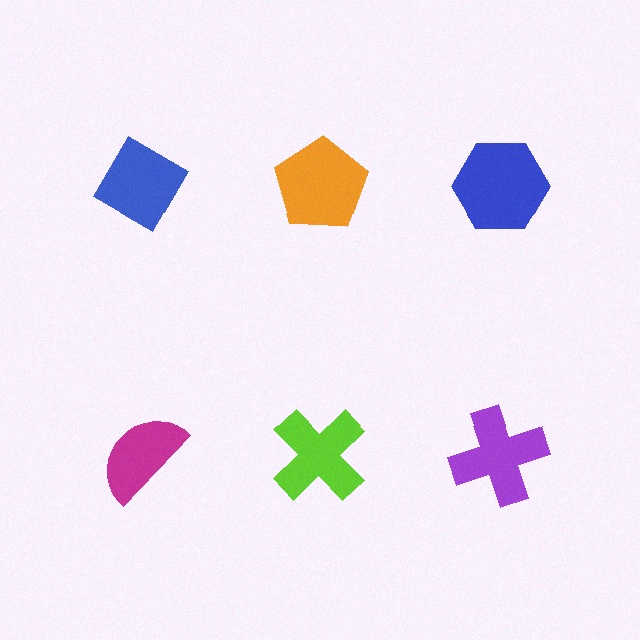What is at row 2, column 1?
A magenta semicircle.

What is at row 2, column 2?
A lime cross.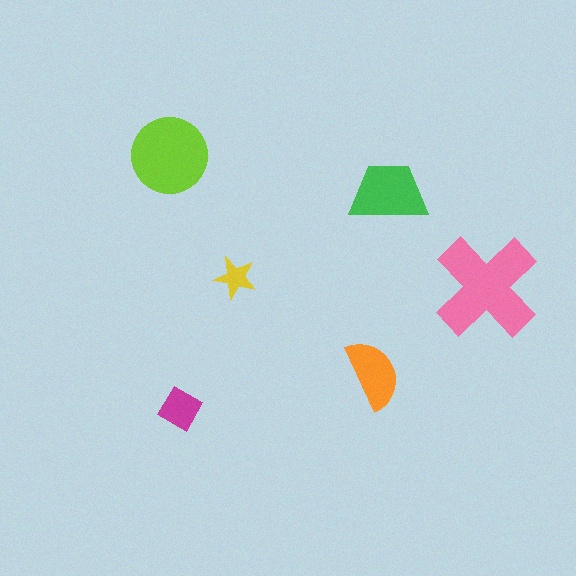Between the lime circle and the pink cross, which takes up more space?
The pink cross.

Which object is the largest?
The pink cross.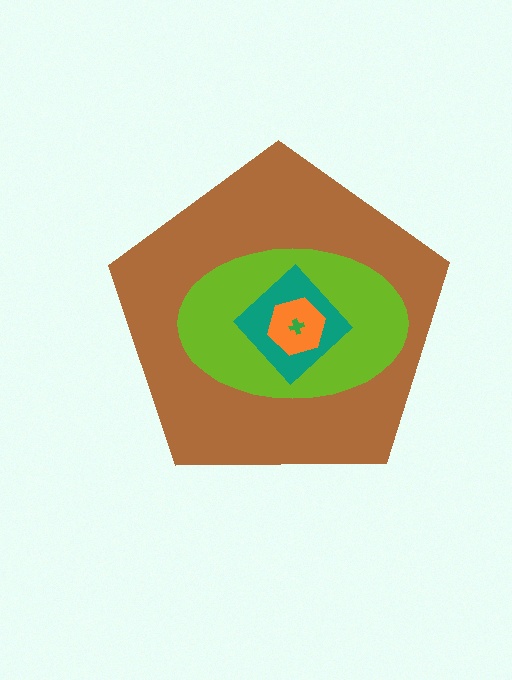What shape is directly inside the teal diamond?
The orange hexagon.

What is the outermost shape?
The brown pentagon.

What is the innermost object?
The green cross.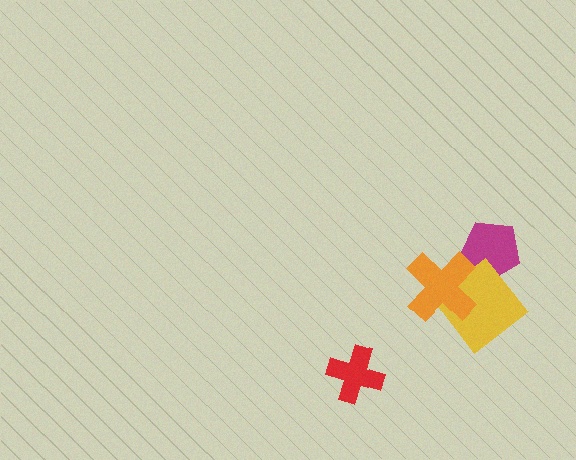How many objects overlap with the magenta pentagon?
2 objects overlap with the magenta pentagon.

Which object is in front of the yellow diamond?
The orange cross is in front of the yellow diamond.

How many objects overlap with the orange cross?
2 objects overlap with the orange cross.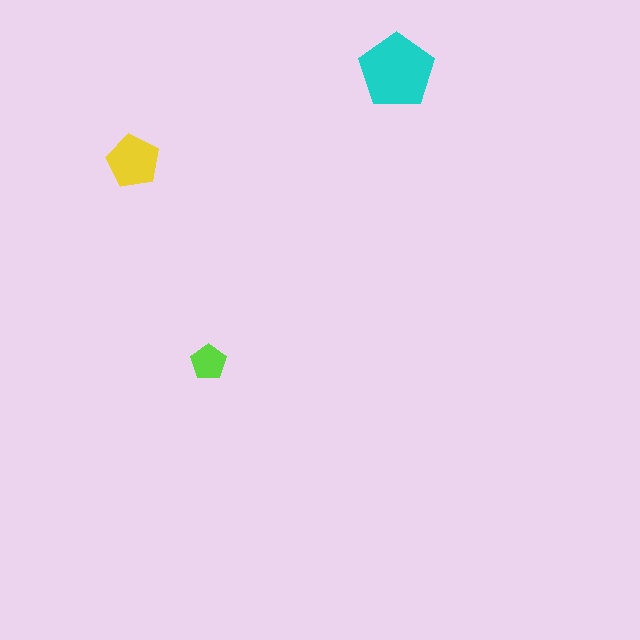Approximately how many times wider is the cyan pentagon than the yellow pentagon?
About 1.5 times wider.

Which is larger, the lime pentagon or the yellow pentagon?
The yellow one.